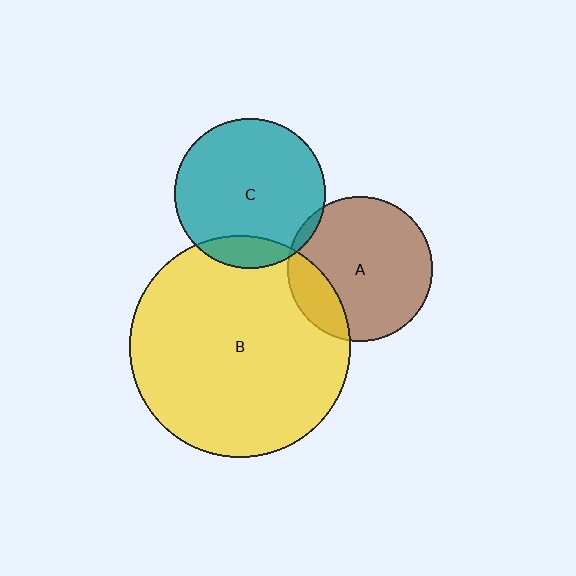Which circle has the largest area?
Circle B (yellow).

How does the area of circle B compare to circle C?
Approximately 2.2 times.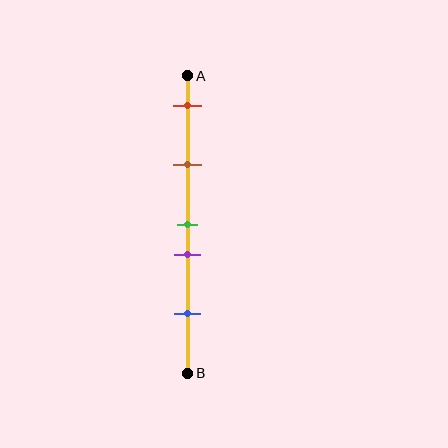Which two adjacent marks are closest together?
The green and purple marks are the closest adjacent pair.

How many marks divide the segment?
There are 5 marks dividing the segment.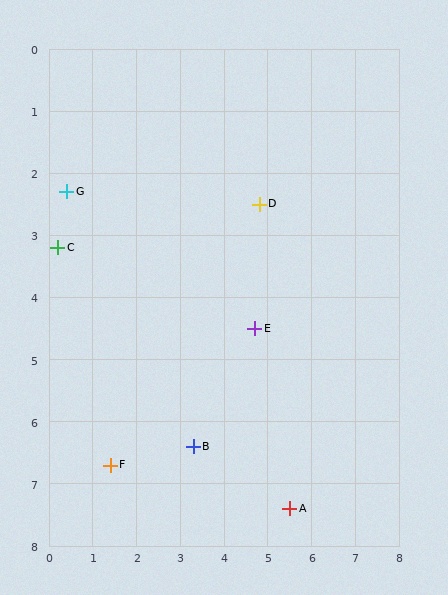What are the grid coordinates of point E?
Point E is at approximately (4.7, 4.5).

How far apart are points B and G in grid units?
Points B and G are about 5.0 grid units apart.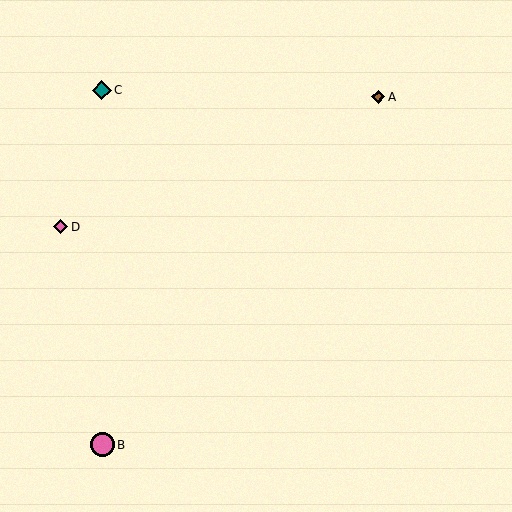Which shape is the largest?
The pink circle (labeled B) is the largest.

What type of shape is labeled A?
Shape A is a brown diamond.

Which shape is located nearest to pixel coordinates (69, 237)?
The pink diamond (labeled D) at (61, 227) is nearest to that location.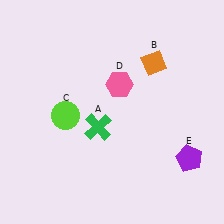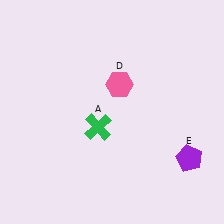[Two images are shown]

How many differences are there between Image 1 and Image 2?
There are 2 differences between the two images.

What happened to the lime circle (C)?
The lime circle (C) was removed in Image 2. It was in the bottom-left area of Image 1.